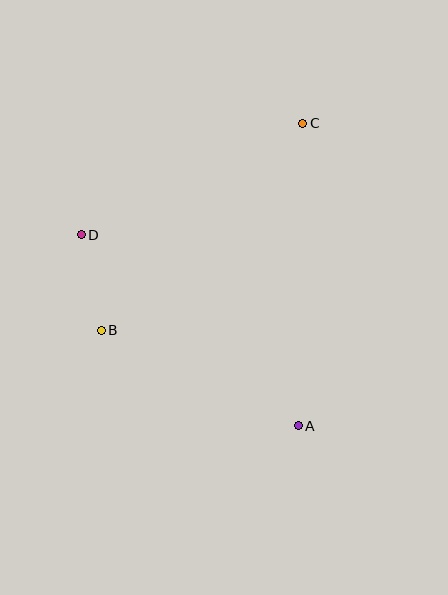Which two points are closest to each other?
Points B and D are closest to each other.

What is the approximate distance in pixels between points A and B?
The distance between A and B is approximately 219 pixels.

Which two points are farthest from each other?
Points A and C are farthest from each other.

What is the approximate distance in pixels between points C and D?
The distance between C and D is approximately 248 pixels.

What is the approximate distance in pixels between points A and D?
The distance between A and D is approximately 289 pixels.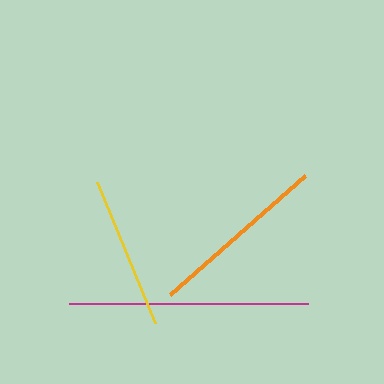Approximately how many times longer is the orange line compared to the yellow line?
The orange line is approximately 1.2 times the length of the yellow line.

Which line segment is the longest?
The magenta line is the longest at approximately 240 pixels.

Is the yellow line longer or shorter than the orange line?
The orange line is longer than the yellow line.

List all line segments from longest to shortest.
From longest to shortest: magenta, orange, yellow.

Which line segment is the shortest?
The yellow line is the shortest at approximately 152 pixels.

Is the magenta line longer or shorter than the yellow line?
The magenta line is longer than the yellow line.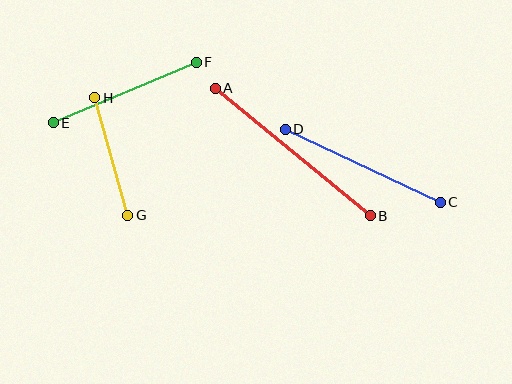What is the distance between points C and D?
The distance is approximately 171 pixels.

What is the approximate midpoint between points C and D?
The midpoint is at approximately (363, 166) pixels.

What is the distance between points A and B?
The distance is approximately 201 pixels.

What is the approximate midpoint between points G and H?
The midpoint is at approximately (111, 156) pixels.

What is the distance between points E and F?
The distance is approximately 155 pixels.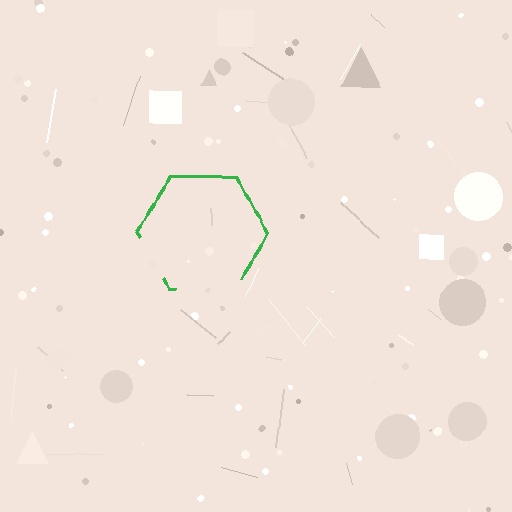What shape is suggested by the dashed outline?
The dashed outline suggests a hexagon.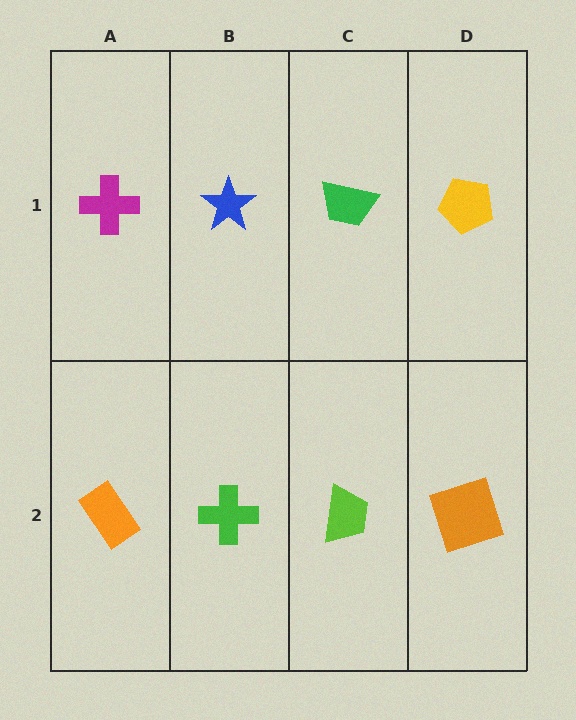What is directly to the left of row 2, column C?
A green cross.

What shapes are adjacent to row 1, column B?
A green cross (row 2, column B), a magenta cross (row 1, column A), a green trapezoid (row 1, column C).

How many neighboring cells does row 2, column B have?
3.